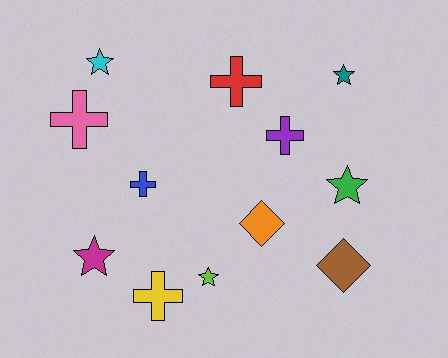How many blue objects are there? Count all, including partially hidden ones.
There is 1 blue object.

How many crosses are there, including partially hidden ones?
There are 5 crosses.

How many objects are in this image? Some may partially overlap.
There are 12 objects.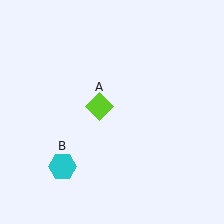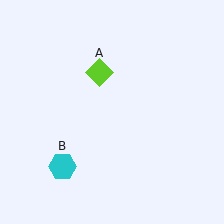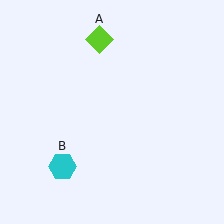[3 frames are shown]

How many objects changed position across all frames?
1 object changed position: lime diamond (object A).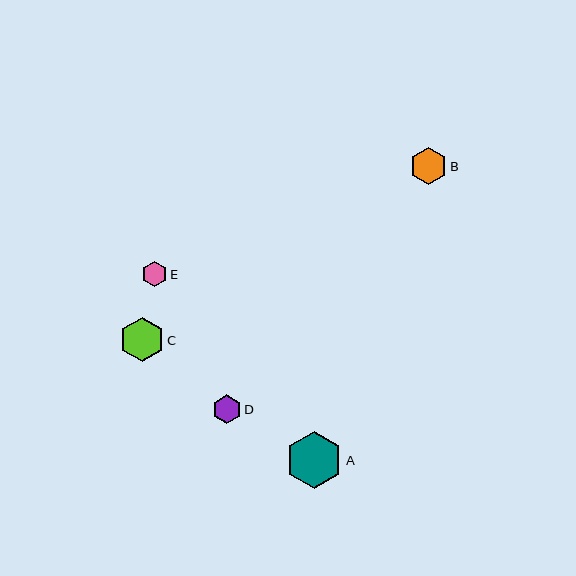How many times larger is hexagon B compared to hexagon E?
Hexagon B is approximately 1.4 times the size of hexagon E.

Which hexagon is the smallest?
Hexagon E is the smallest with a size of approximately 26 pixels.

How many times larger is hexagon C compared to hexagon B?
Hexagon C is approximately 1.2 times the size of hexagon B.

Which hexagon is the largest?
Hexagon A is the largest with a size of approximately 57 pixels.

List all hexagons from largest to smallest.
From largest to smallest: A, C, B, D, E.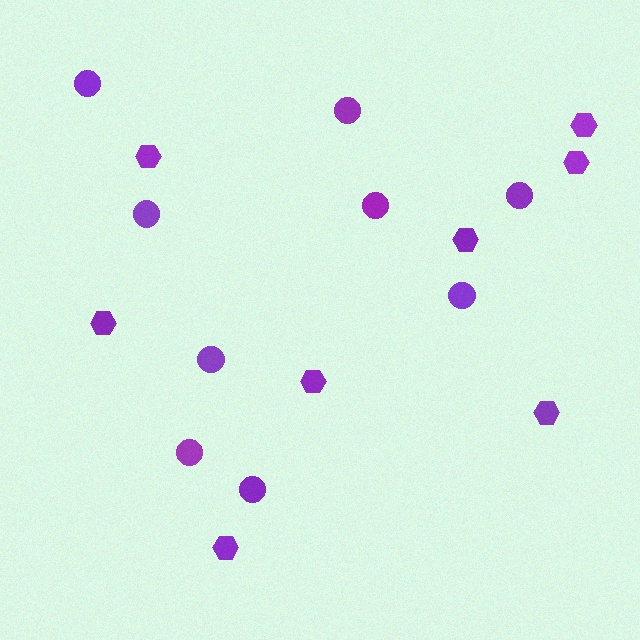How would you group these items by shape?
There are 2 groups: one group of hexagons (8) and one group of circles (9).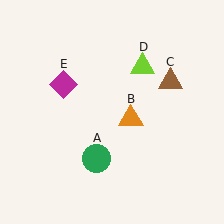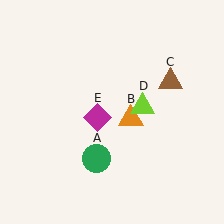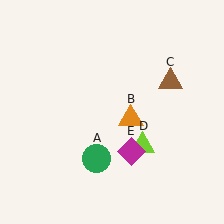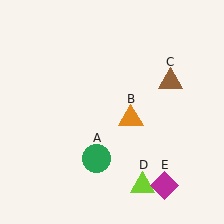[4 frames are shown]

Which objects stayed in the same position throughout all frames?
Green circle (object A) and orange triangle (object B) and brown triangle (object C) remained stationary.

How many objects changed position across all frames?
2 objects changed position: lime triangle (object D), magenta diamond (object E).